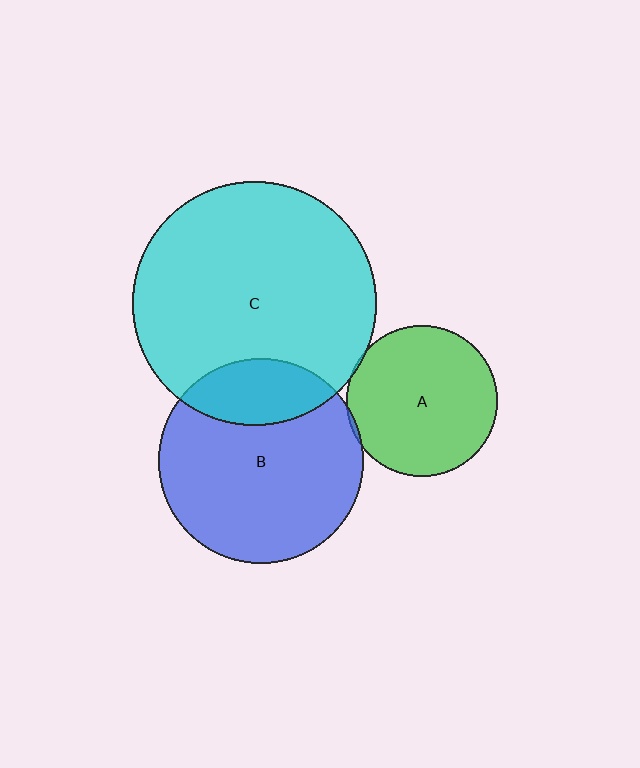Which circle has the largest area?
Circle C (cyan).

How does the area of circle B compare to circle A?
Approximately 1.9 times.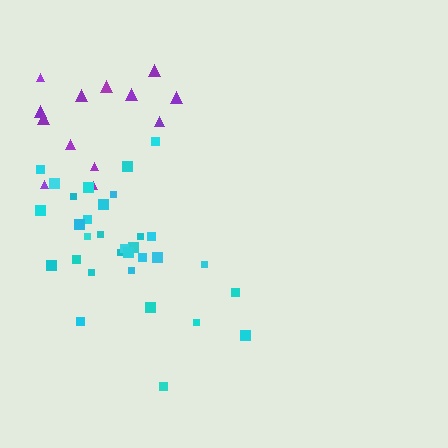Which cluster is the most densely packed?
Cyan.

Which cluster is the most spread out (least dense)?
Purple.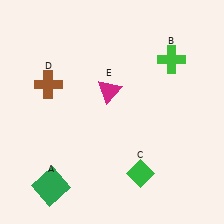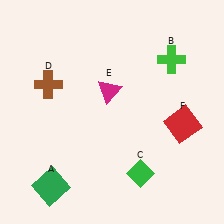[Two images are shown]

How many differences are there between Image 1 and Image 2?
There is 1 difference between the two images.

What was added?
A red square (F) was added in Image 2.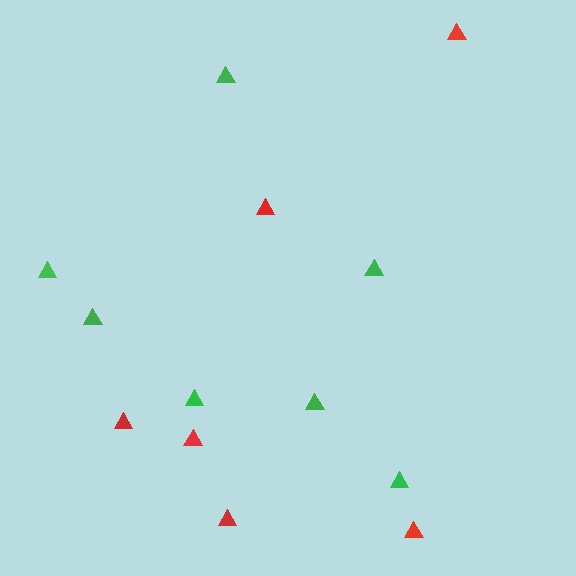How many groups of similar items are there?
There are 2 groups: one group of red triangles (6) and one group of green triangles (7).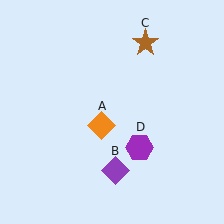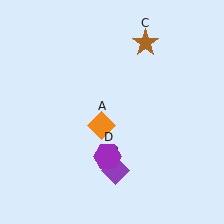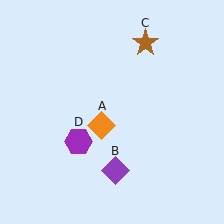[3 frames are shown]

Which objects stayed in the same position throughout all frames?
Orange diamond (object A) and purple diamond (object B) and brown star (object C) remained stationary.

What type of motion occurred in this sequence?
The purple hexagon (object D) rotated clockwise around the center of the scene.